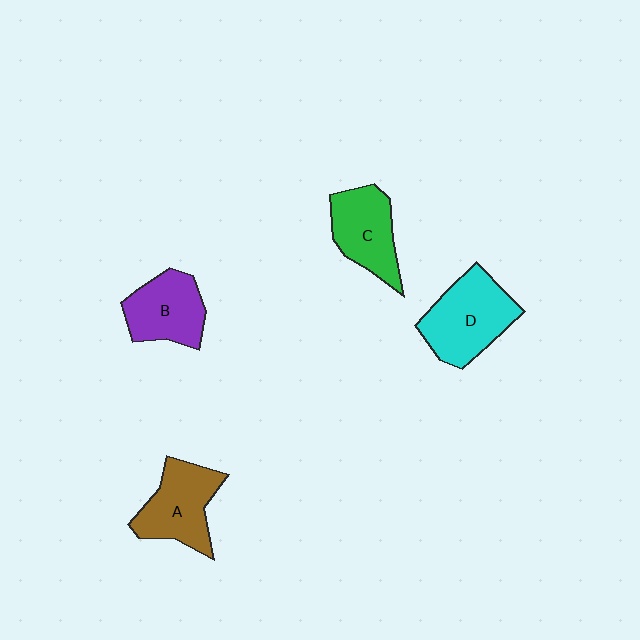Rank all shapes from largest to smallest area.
From largest to smallest: D (cyan), A (brown), C (green), B (purple).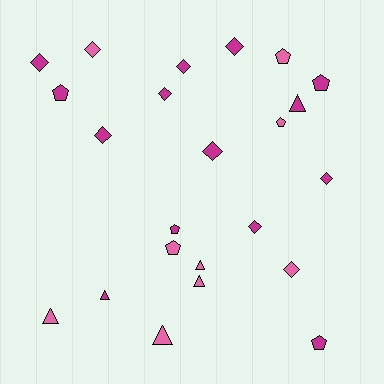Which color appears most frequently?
Magenta, with 14 objects.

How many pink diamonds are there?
There are 2 pink diamonds.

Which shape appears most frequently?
Diamond, with 10 objects.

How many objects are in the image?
There are 23 objects.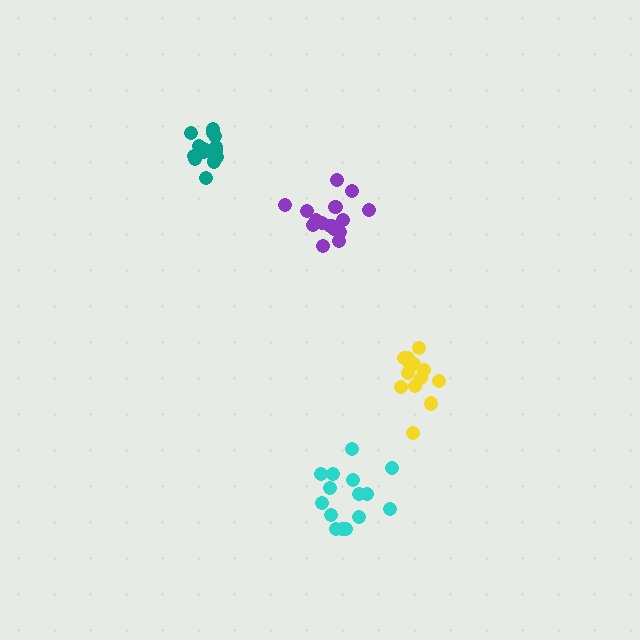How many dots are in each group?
Group 1: 13 dots, Group 2: 15 dots, Group 3: 15 dots, Group 4: 16 dots (59 total).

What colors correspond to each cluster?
The clusters are colored: yellow, cyan, teal, purple.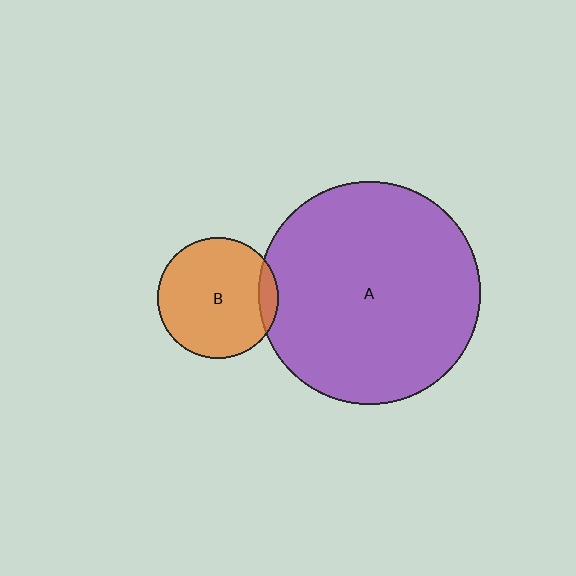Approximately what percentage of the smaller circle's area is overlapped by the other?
Approximately 10%.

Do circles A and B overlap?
Yes.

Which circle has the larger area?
Circle A (purple).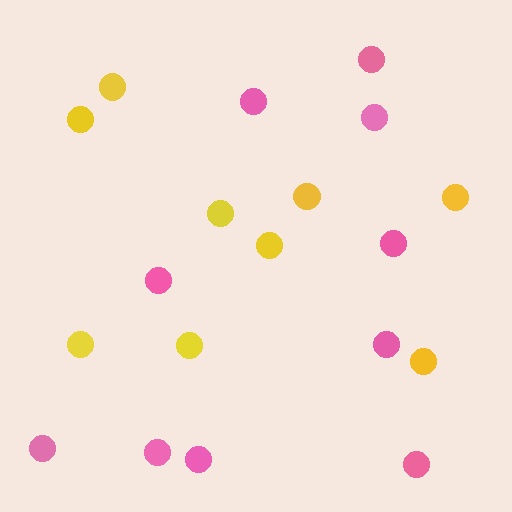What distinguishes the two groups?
There are 2 groups: one group of pink circles (10) and one group of yellow circles (9).